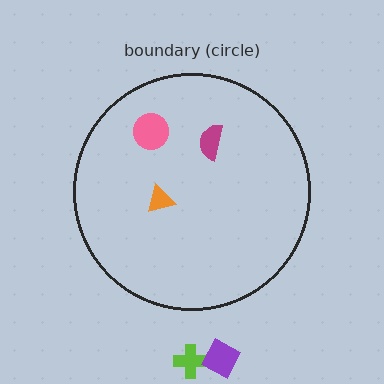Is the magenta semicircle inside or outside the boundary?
Inside.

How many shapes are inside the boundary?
3 inside, 2 outside.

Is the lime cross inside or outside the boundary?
Outside.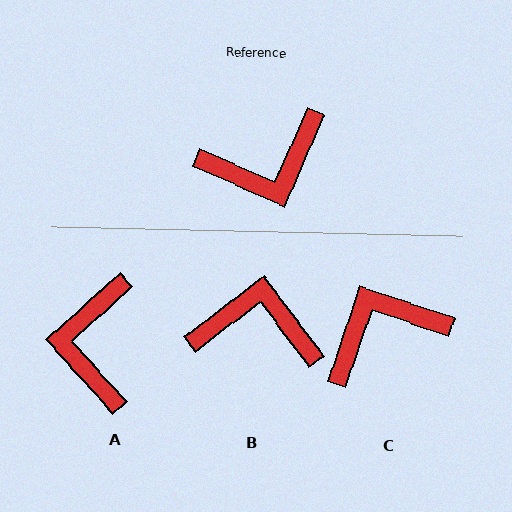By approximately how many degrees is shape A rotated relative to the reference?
Approximately 114 degrees clockwise.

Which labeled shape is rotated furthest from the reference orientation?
C, about 175 degrees away.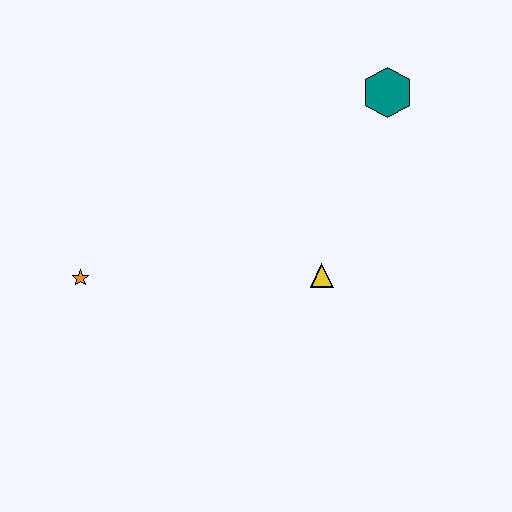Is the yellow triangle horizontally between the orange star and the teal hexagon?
Yes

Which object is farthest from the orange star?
The teal hexagon is farthest from the orange star.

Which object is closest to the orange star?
The yellow triangle is closest to the orange star.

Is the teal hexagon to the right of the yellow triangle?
Yes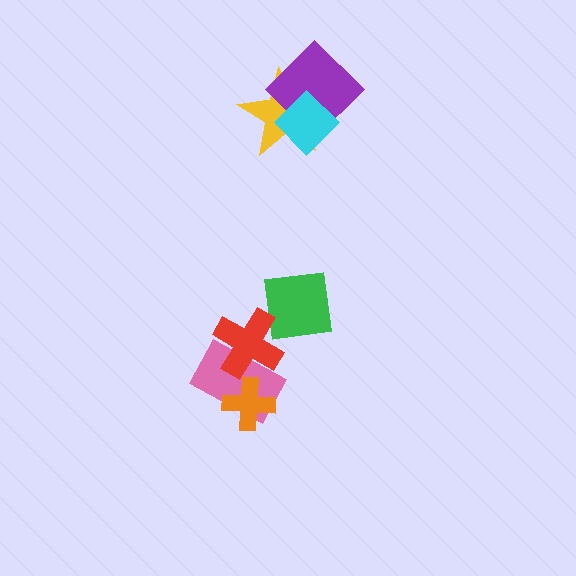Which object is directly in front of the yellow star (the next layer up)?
The purple diamond is directly in front of the yellow star.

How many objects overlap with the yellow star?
2 objects overlap with the yellow star.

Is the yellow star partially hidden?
Yes, it is partially covered by another shape.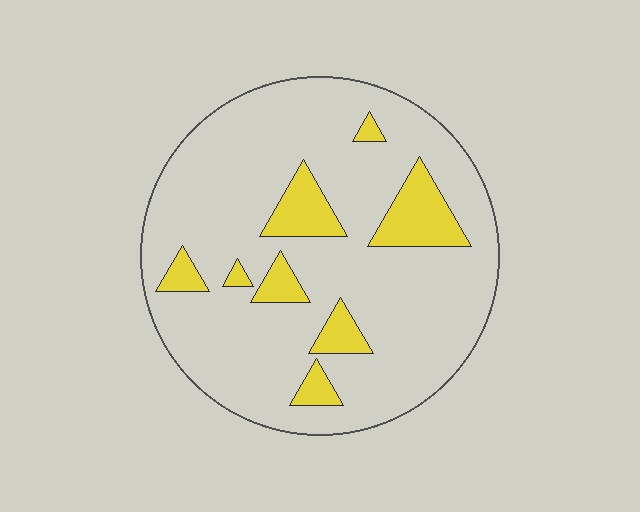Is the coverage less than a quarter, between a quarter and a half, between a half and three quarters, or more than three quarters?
Less than a quarter.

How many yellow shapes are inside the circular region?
8.